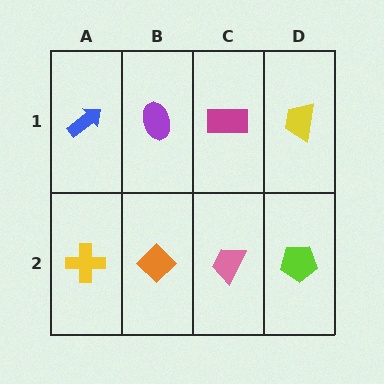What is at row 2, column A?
A yellow cross.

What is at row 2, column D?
A lime pentagon.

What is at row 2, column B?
An orange diamond.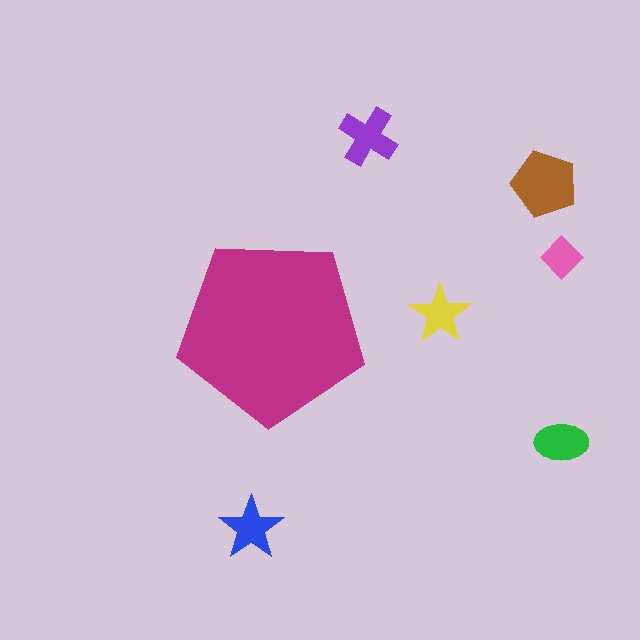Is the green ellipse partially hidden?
No, the green ellipse is fully visible.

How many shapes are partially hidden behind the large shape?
0 shapes are partially hidden.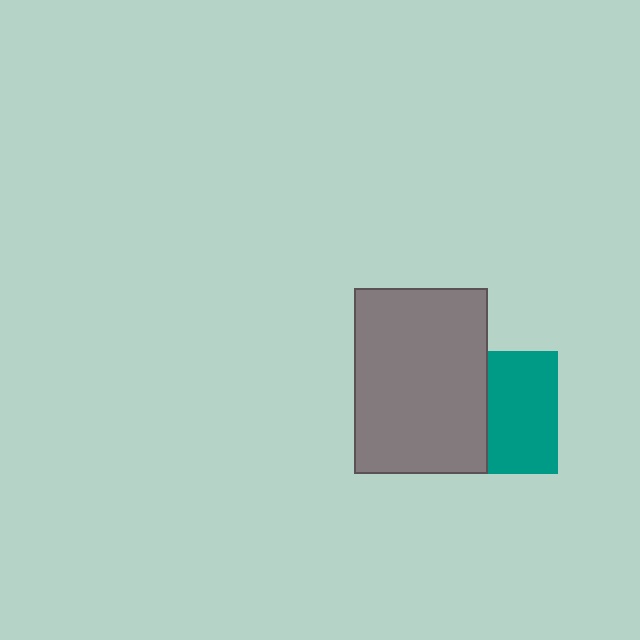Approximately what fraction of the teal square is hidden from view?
Roughly 43% of the teal square is hidden behind the gray rectangle.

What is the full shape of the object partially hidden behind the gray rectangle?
The partially hidden object is a teal square.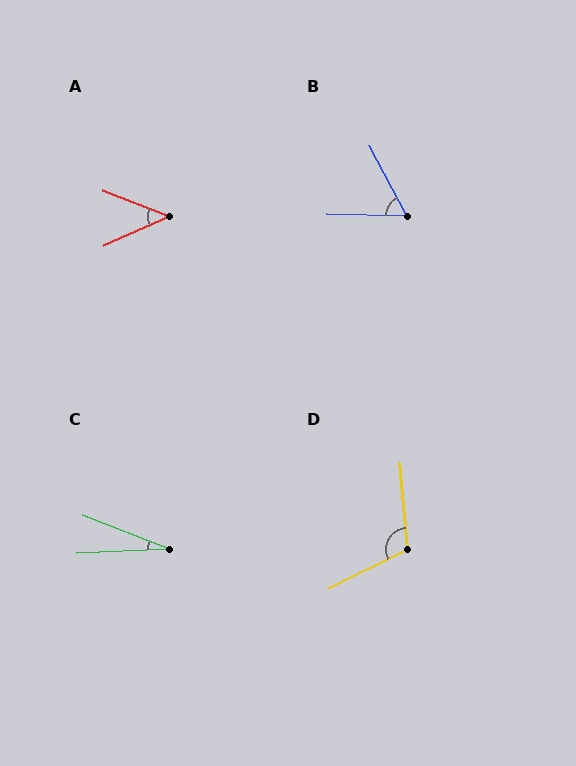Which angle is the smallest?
C, at approximately 24 degrees.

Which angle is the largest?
D, at approximately 111 degrees.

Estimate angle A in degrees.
Approximately 45 degrees.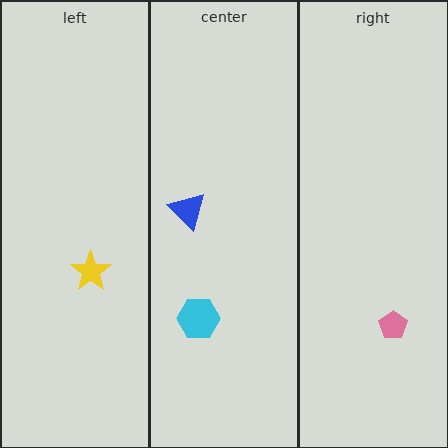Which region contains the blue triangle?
The center region.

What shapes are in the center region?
The cyan hexagon, the blue triangle.